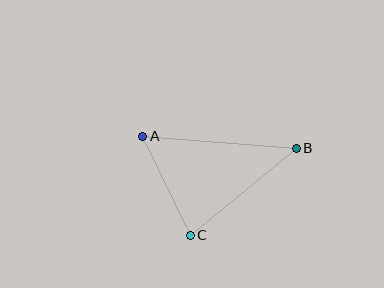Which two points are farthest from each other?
Points A and B are farthest from each other.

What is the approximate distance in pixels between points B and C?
The distance between B and C is approximately 137 pixels.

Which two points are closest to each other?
Points A and C are closest to each other.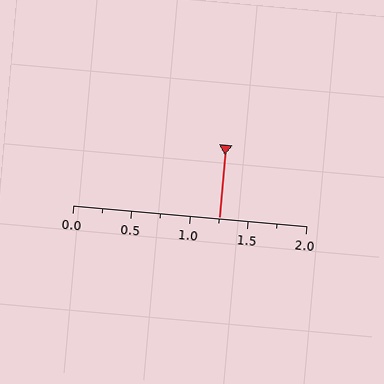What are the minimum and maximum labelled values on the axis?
The axis runs from 0.0 to 2.0.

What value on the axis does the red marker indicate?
The marker indicates approximately 1.25.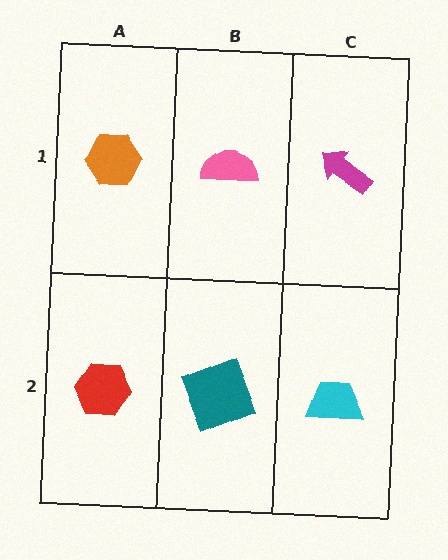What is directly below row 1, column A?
A red hexagon.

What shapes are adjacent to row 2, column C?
A magenta arrow (row 1, column C), a teal square (row 2, column B).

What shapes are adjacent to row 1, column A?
A red hexagon (row 2, column A), a pink semicircle (row 1, column B).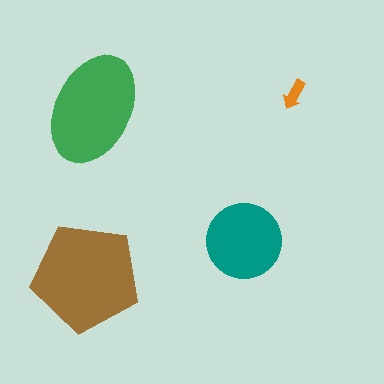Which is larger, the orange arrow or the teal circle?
The teal circle.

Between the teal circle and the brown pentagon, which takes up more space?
The brown pentagon.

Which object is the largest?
The brown pentagon.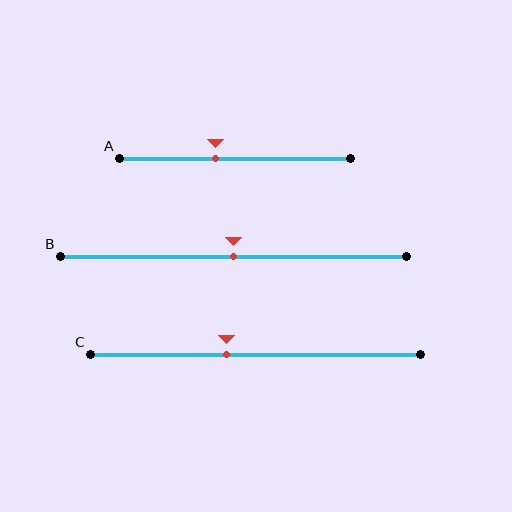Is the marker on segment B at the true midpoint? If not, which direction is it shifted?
Yes, the marker on segment B is at the true midpoint.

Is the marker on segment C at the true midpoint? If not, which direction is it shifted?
No, the marker on segment C is shifted to the left by about 9% of the segment length.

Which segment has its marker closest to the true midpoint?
Segment B has its marker closest to the true midpoint.